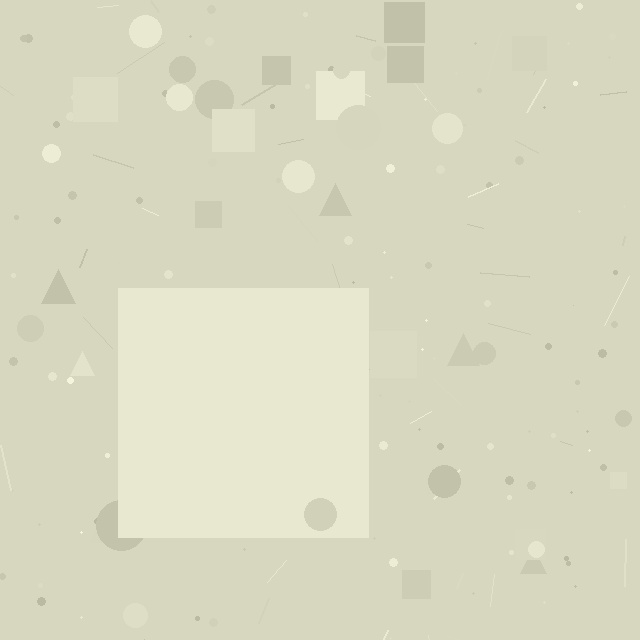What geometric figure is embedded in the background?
A square is embedded in the background.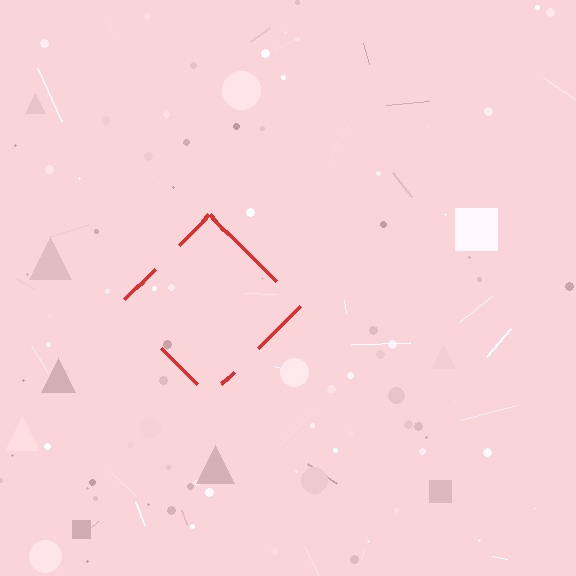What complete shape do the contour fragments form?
The contour fragments form a diamond.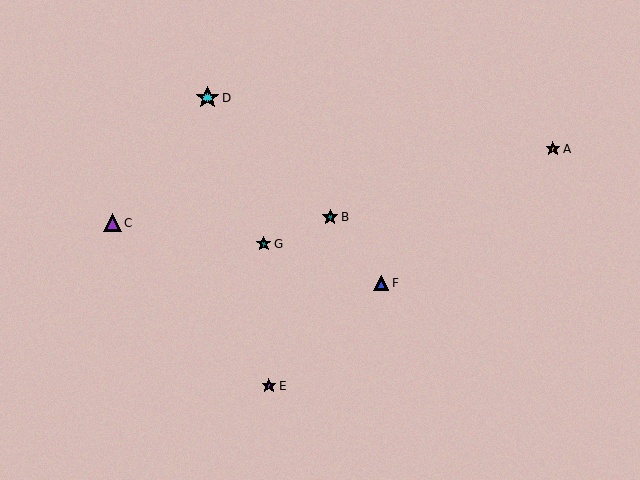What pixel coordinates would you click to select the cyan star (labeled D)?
Click at (207, 98) to select the cyan star D.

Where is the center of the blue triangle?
The center of the blue triangle is at (381, 283).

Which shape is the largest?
The cyan star (labeled D) is the largest.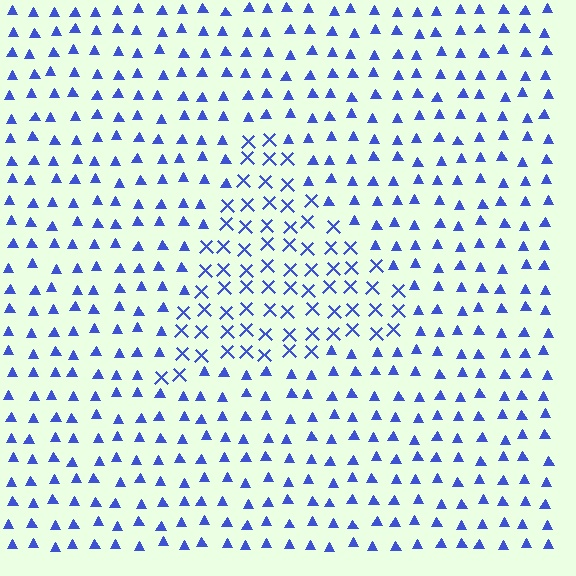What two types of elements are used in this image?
The image uses X marks inside the triangle region and triangles outside it.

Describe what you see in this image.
The image is filled with small blue elements arranged in a uniform grid. A triangle-shaped region contains X marks, while the surrounding area contains triangles. The boundary is defined purely by the change in element shape.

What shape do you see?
I see a triangle.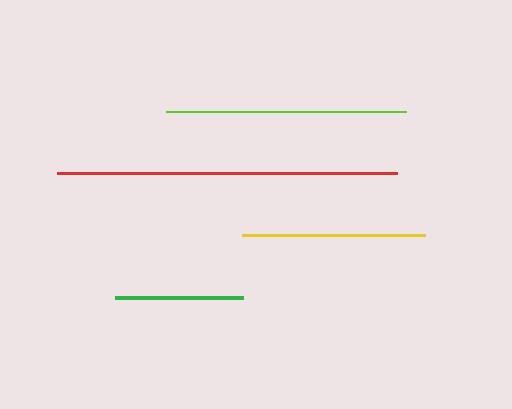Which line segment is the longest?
The red line is the longest at approximately 341 pixels.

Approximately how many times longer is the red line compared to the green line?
The red line is approximately 2.7 times the length of the green line.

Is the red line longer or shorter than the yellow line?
The red line is longer than the yellow line.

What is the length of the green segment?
The green segment is approximately 128 pixels long.